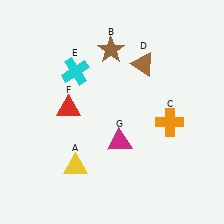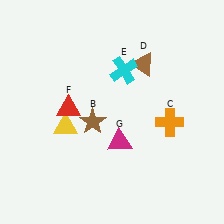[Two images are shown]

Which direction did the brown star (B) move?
The brown star (B) moved down.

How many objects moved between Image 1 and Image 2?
3 objects moved between the two images.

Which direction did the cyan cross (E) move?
The cyan cross (E) moved right.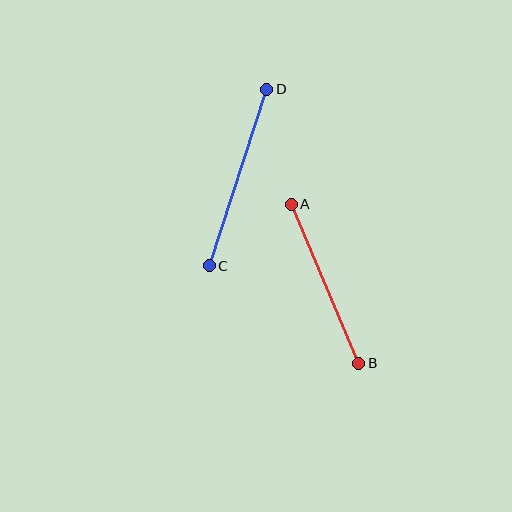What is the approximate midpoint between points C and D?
The midpoint is at approximately (238, 177) pixels.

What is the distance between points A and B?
The distance is approximately 173 pixels.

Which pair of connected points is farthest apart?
Points C and D are farthest apart.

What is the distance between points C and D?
The distance is approximately 186 pixels.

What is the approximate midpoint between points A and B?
The midpoint is at approximately (325, 284) pixels.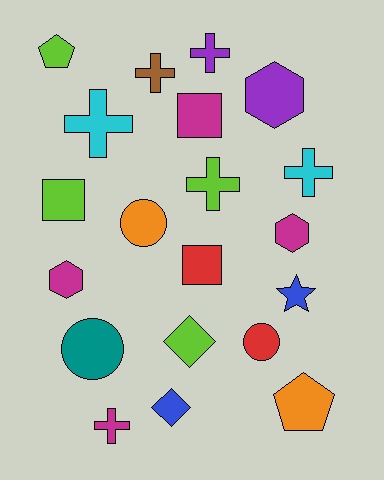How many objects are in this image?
There are 20 objects.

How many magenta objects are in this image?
There are 4 magenta objects.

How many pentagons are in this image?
There are 2 pentagons.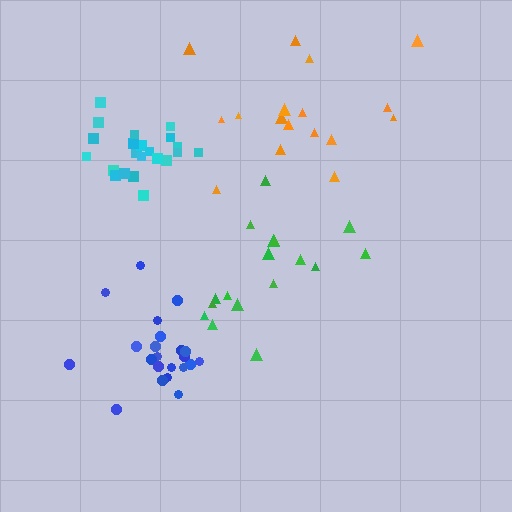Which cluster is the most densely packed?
Cyan.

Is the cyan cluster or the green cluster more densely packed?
Cyan.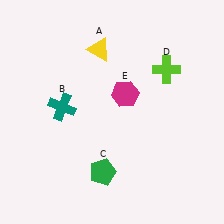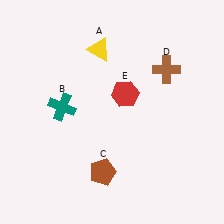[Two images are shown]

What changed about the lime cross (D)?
In Image 1, D is lime. In Image 2, it changed to brown.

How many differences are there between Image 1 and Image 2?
There are 3 differences between the two images.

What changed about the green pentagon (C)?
In Image 1, C is green. In Image 2, it changed to brown.